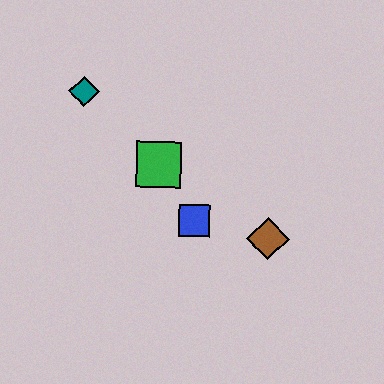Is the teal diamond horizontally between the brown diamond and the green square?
No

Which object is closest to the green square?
The blue square is closest to the green square.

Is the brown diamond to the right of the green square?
Yes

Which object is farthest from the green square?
The brown diamond is farthest from the green square.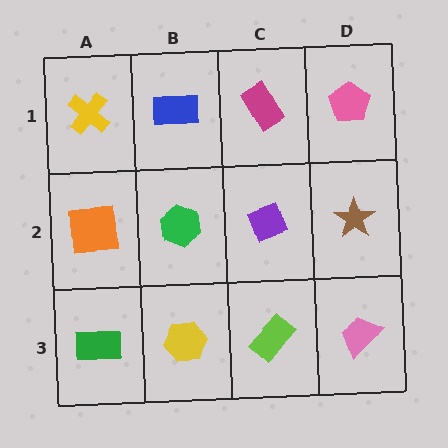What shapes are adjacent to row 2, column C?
A magenta rectangle (row 1, column C), a lime rectangle (row 3, column C), a green hexagon (row 2, column B), a brown star (row 2, column D).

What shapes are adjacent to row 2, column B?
A blue rectangle (row 1, column B), a yellow hexagon (row 3, column B), an orange square (row 2, column A), a purple diamond (row 2, column C).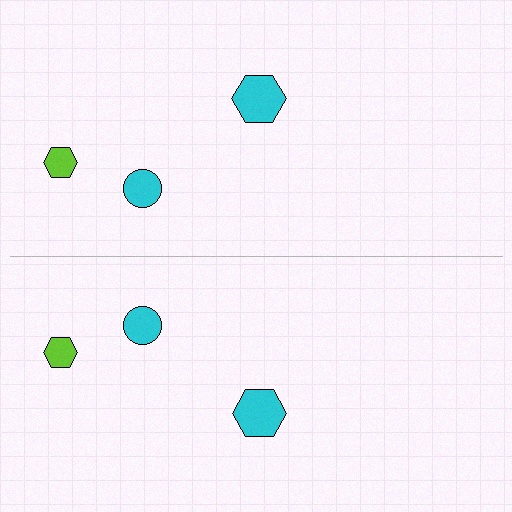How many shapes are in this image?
There are 6 shapes in this image.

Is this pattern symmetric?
Yes, this pattern has bilateral (reflection) symmetry.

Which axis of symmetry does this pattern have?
The pattern has a horizontal axis of symmetry running through the center of the image.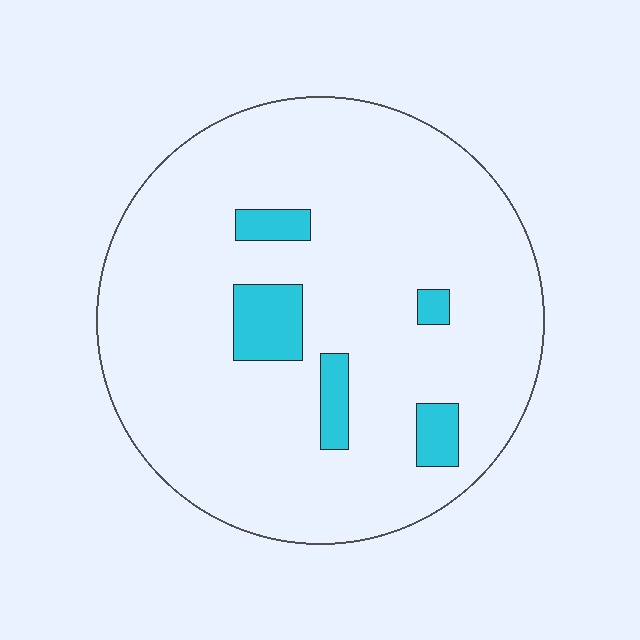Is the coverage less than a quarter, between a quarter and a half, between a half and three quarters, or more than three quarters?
Less than a quarter.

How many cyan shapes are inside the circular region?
5.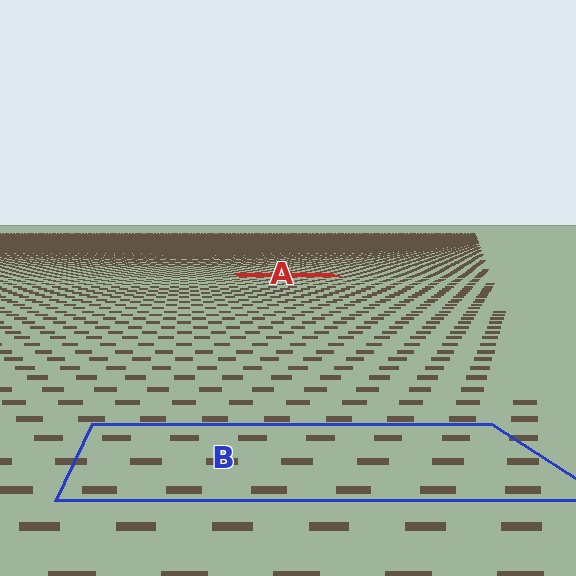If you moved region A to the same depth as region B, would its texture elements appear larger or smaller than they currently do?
They would appear larger. At a closer depth, the same texture elements are projected at a bigger on-screen size.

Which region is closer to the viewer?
Region B is closer. The texture elements there are larger and more spread out.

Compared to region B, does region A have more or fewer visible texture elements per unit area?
Region A has more texture elements per unit area — they are packed more densely because it is farther away.